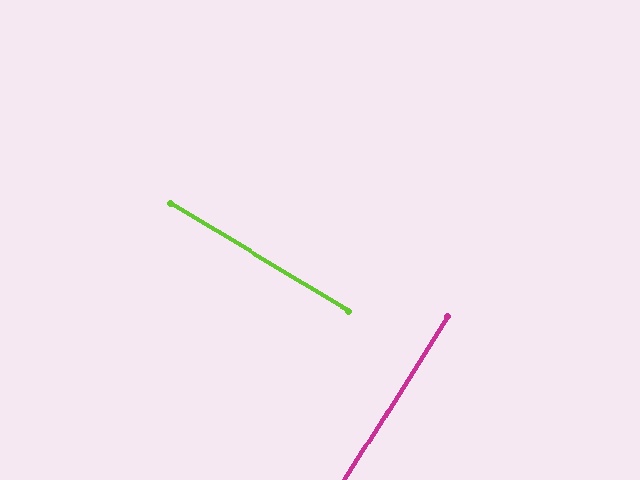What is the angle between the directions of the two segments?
Approximately 89 degrees.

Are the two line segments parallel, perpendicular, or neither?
Perpendicular — they meet at approximately 89°.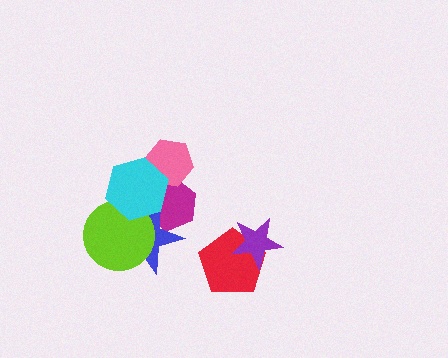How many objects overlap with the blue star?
3 objects overlap with the blue star.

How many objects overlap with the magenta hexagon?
3 objects overlap with the magenta hexagon.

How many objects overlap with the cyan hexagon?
4 objects overlap with the cyan hexagon.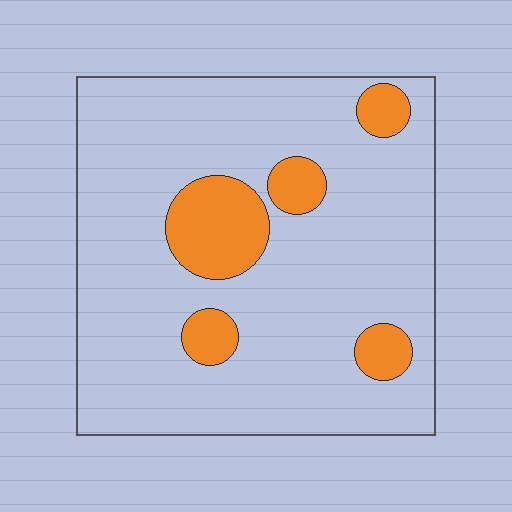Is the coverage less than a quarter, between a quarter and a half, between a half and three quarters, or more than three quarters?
Less than a quarter.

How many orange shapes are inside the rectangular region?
5.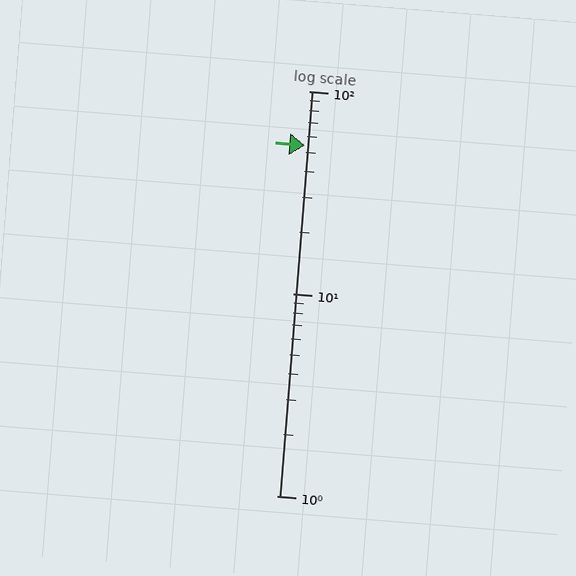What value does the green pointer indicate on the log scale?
The pointer indicates approximately 54.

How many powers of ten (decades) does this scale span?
The scale spans 2 decades, from 1 to 100.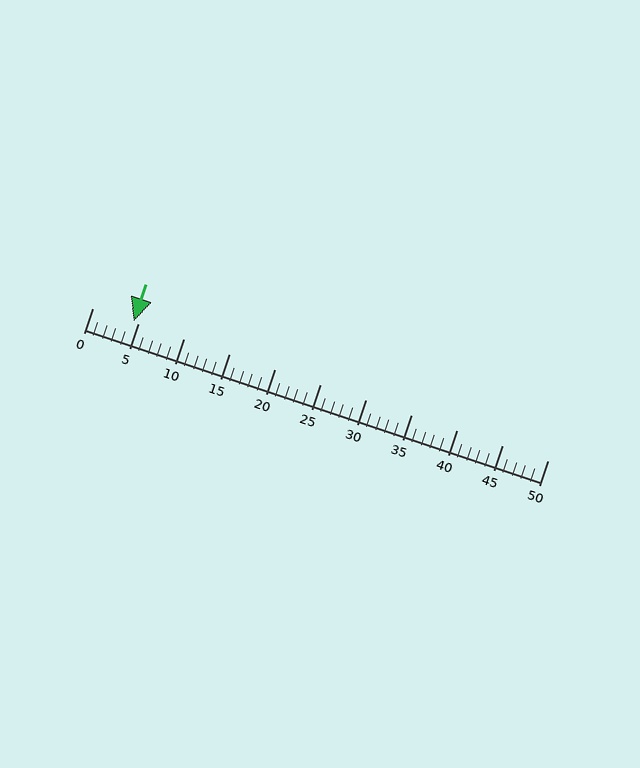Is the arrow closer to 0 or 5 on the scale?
The arrow is closer to 5.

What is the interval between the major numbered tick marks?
The major tick marks are spaced 5 units apart.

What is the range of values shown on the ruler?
The ruler shows values from 0 to 50.